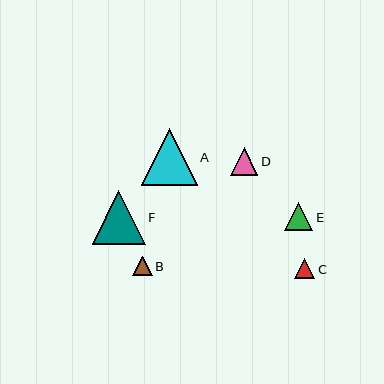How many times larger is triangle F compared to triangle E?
Triangle F is approximately 1.9 times the size of triangle E.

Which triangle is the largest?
Triangle A is the largest with a size of approximately 56 pixels.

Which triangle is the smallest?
Triangle B is the smallest with a size of approximately 19 pixels.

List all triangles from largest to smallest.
From largest to smallest: A, F, E, D, C, B.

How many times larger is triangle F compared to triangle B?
Triangle F is approximately 2.7 times the size of triangle B.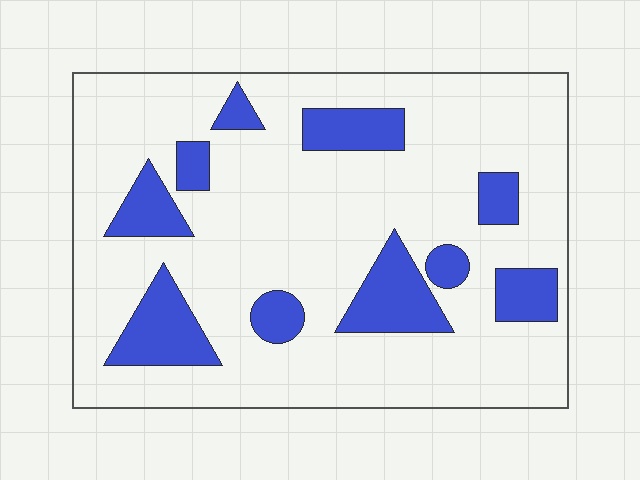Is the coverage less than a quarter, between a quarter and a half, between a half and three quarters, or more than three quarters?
Less than a quarter.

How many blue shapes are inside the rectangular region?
10.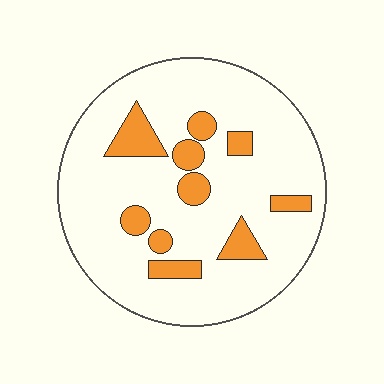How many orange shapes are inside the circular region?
10.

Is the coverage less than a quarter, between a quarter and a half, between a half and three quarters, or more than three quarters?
Less than a quarter.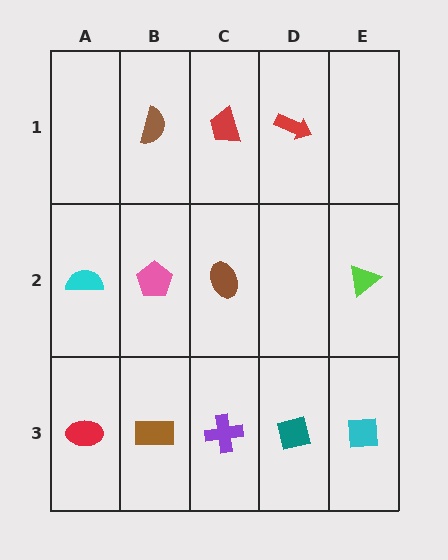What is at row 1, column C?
A red trapezoid.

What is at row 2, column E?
A lime triangle.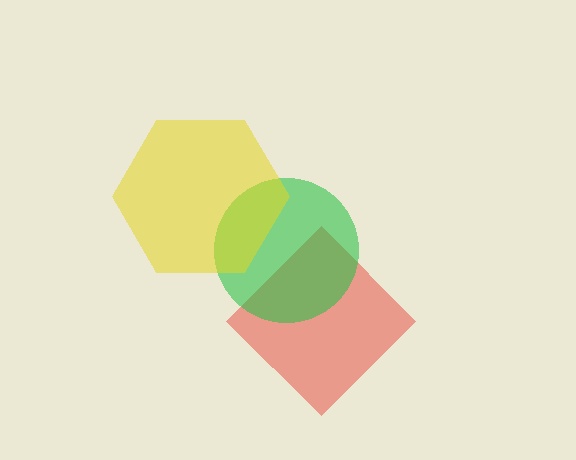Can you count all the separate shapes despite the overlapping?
Yes, there are 3 separate shapes.